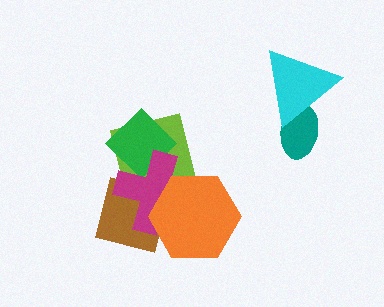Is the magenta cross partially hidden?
Yes, it is partially covered by another shape.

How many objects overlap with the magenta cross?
4 objects overlap with the magenta cross.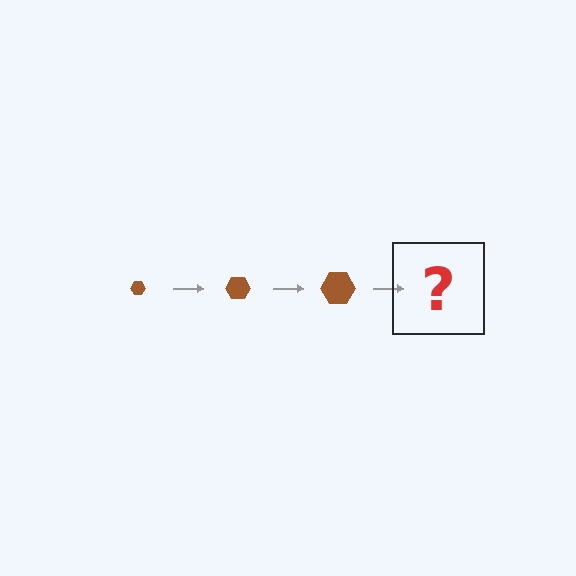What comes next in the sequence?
The next element should be a brown hexagon, larger than the previous one.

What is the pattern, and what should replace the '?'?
The pattern is that the hexagon gets progressively larger each step. The '?' should be a brown hexagon, larger than the previous one.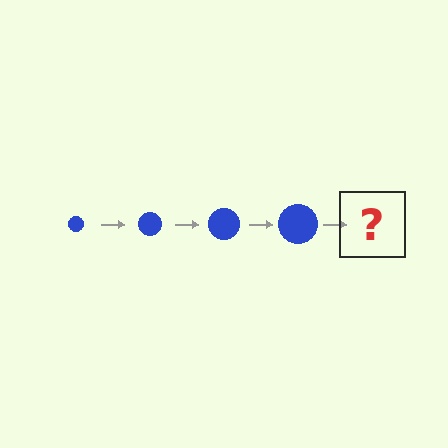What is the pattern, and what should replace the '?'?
The pattern is that the circle gets progressively larger each step. The '?' should be a blue circle, larger than the previous one.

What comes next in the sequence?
The next element should be a blue circle, larger than the previous one.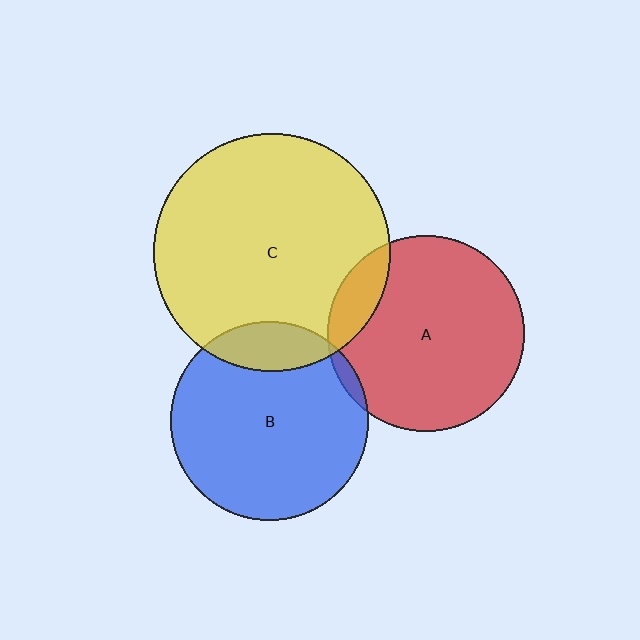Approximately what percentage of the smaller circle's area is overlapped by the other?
Approximately 15%.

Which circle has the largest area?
Circle C (yellow).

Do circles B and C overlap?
Yes.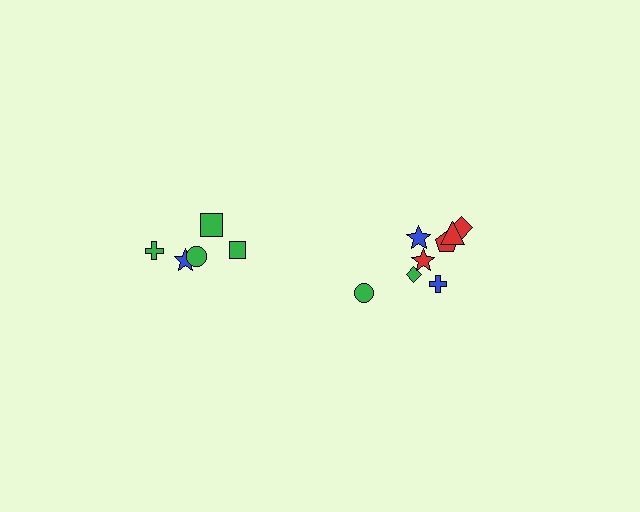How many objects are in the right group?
There are 8 objects.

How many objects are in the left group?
There are 5 objects.